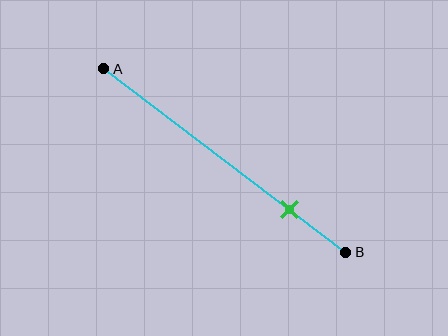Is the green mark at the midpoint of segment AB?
No, the mark is at about 75% from A, not at the 50% midpoint.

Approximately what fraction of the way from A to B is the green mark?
The green mark is approximately 75% of the way from A to B.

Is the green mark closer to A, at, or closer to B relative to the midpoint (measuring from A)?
The green mark is closer to point B than the midpoint of segment AB.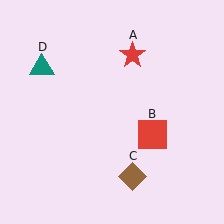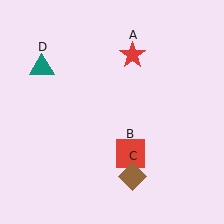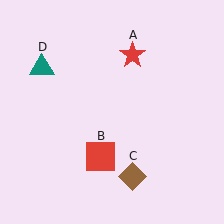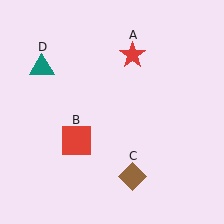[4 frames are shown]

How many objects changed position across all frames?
1 object changed position: red square (object B).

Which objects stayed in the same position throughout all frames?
Red star (object A) and brown diamond (object C) and teal triangle (object D) remained stationary.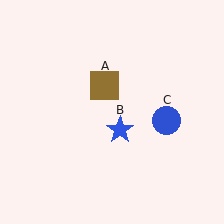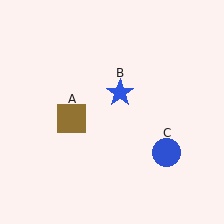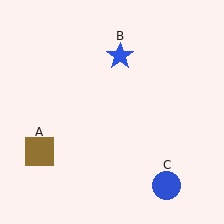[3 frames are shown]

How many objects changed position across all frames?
3 objects changed position: brown square (object A), blue star (object B), blue circle (object C).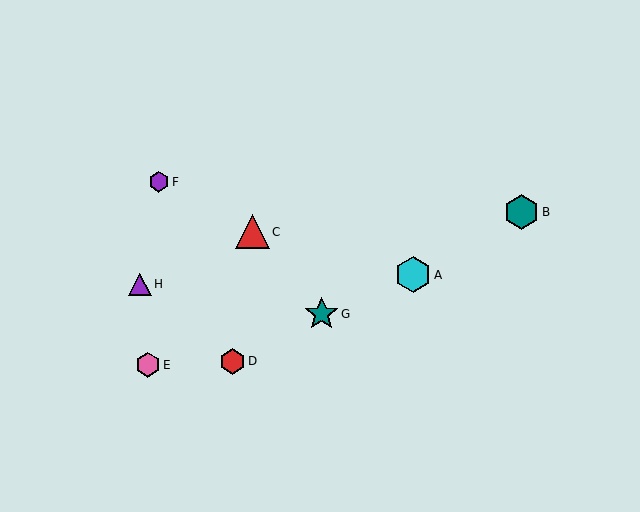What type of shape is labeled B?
Shape B is a teal hexagon.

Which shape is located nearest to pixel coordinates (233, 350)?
The red hexagon (labeled D) at (232, 361) is nearest to that location.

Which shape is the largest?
The cyan hexagon (labeled A) is the largest.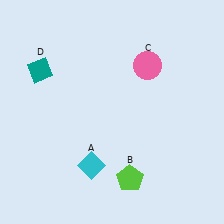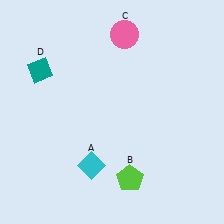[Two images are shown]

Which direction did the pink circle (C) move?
The pink circle (C) moved up.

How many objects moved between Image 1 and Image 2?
1 object moved between the two images.